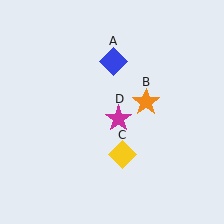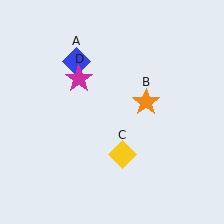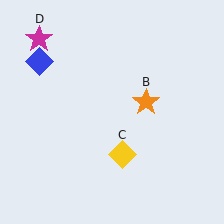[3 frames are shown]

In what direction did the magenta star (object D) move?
The magenta star (object D) moved up and to the left.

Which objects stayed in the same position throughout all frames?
Orange star (object B) and yellow diamond (object C) remained stationary.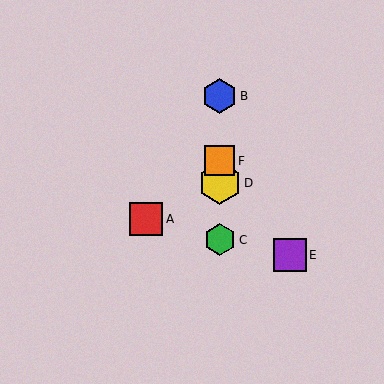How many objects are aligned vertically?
4 objects (B, C, D, F) are aligned vertically.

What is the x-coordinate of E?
Object E is at x≈290.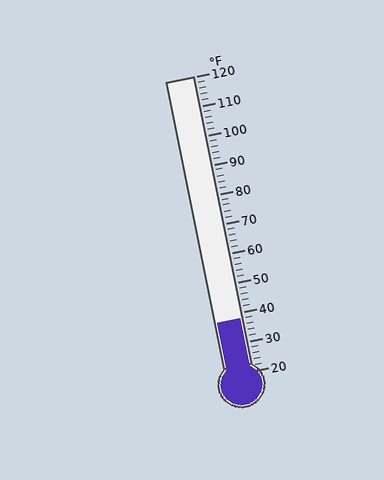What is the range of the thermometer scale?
The thermometer scale ranges from 20°F to 120°F.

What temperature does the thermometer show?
The thermometer shows approximately 38°F.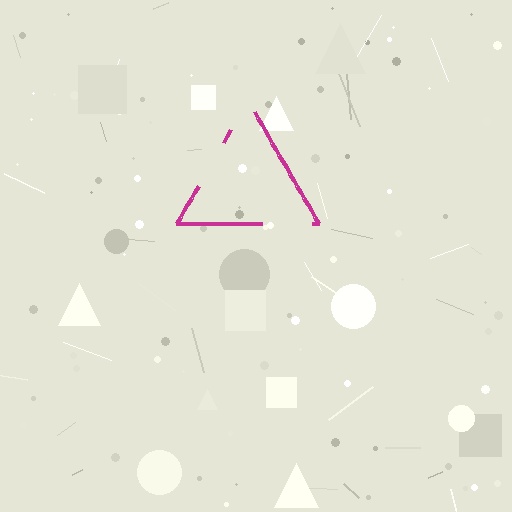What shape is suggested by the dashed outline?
The dashed outline suggests a triangle.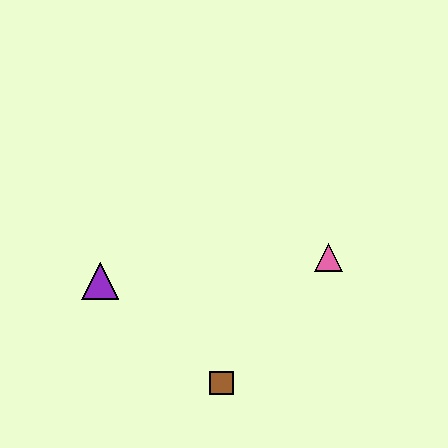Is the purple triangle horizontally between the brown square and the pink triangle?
No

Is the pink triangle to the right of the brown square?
Yes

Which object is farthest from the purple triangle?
The pink triangle is farthest from the purple triangle.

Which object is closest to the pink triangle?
The brown square is closest to the pink triangle.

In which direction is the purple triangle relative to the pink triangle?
The purple triangle is to the left of the pink triangle.